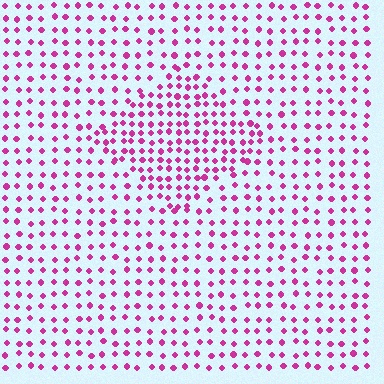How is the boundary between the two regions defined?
The boundary is defined by a change in element density (approximately 1.7x ratio). All elements are the same color, size, and shape.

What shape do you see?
I see a diamond.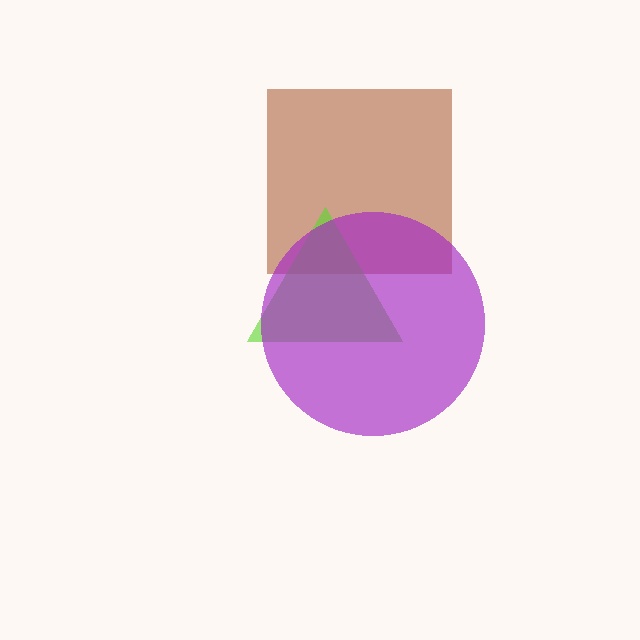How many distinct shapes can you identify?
There are 3 distinct shapes: a brown square, a lime triangle, a purple circle.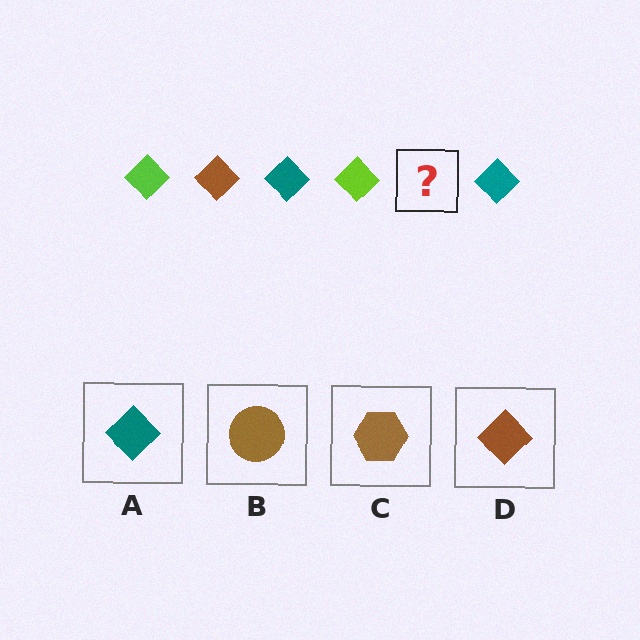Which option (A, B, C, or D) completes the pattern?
D.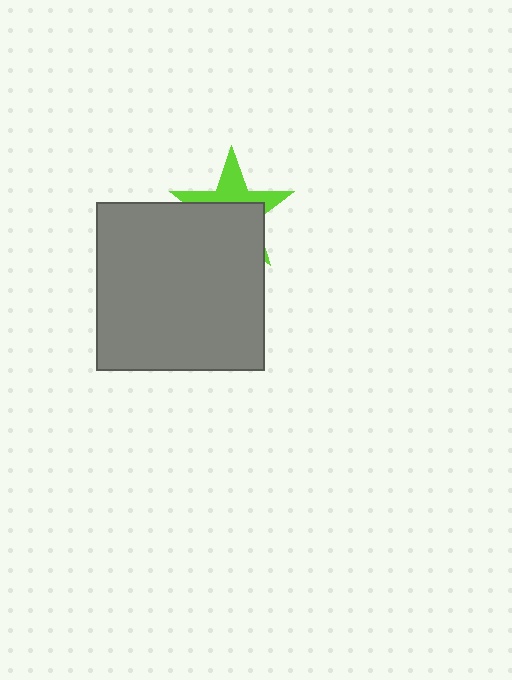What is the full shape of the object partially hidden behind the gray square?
The partially hidden object is a lime star.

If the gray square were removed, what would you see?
You would see the complete lime star.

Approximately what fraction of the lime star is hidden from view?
Roughly 61% of the lime star is hidden behind the gray square.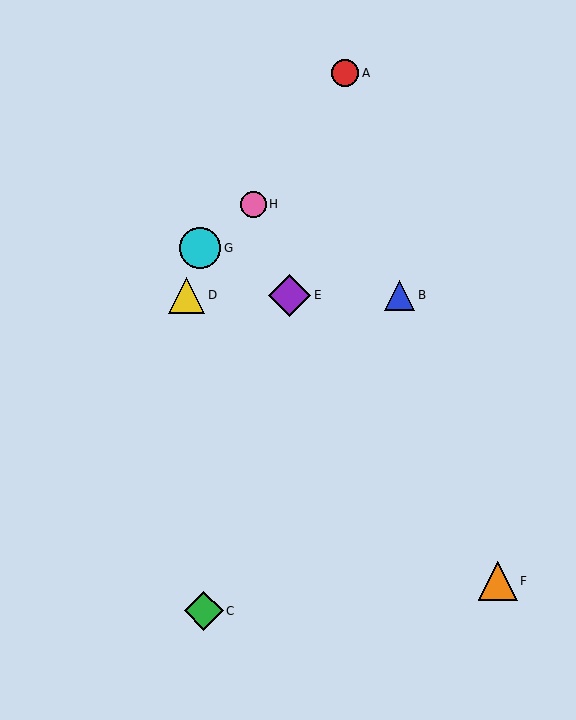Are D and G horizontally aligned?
No, D is at y≈295 and G is at y≈248.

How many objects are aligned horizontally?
3 objects (B, D, E) are aligned horizontally.